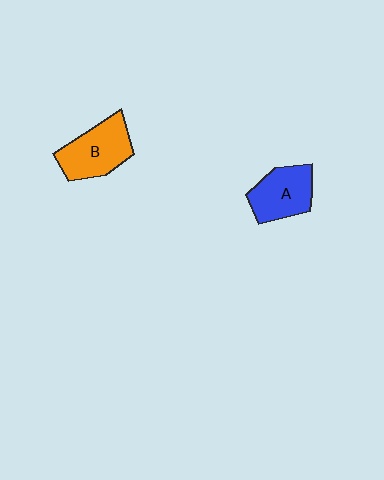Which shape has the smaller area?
Shape A (blue).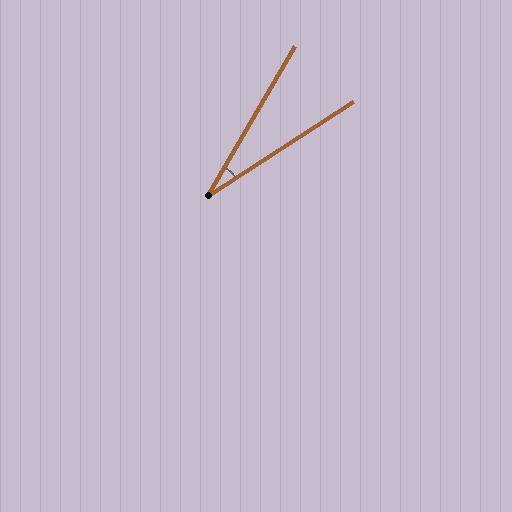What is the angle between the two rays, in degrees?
Approximately 27 degrees.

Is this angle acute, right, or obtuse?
It is acute.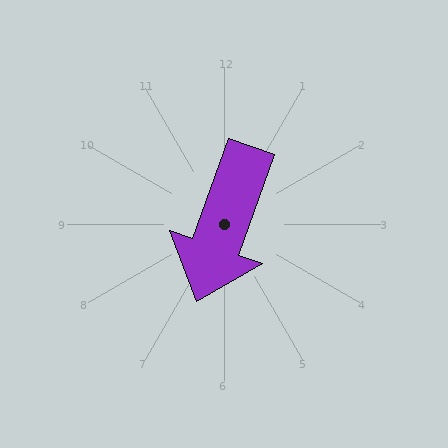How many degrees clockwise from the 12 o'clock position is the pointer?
Approximately 200 degrees.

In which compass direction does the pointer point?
South.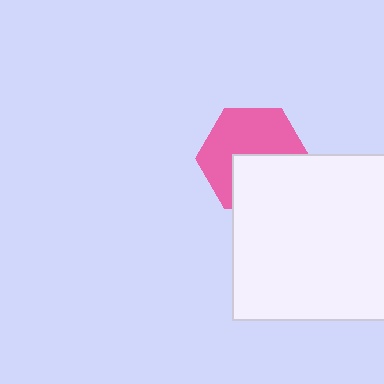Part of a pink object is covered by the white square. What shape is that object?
It is a hexagon.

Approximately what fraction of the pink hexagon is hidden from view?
Roughly 42% of the pink hexagon is hidden behind the white square.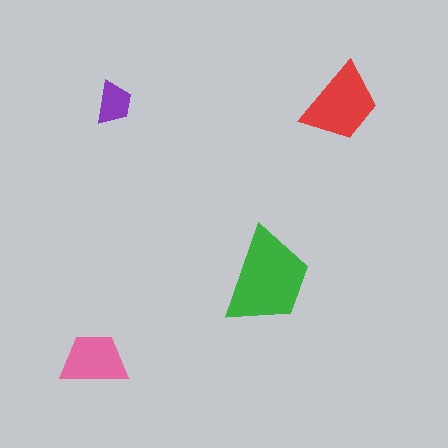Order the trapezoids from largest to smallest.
the green one, the red one, the pink one, the purple one.